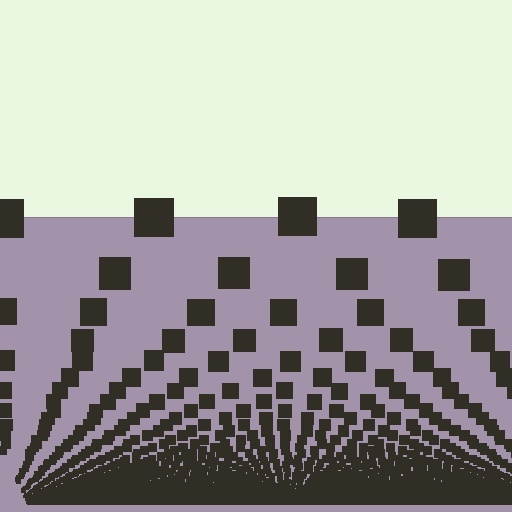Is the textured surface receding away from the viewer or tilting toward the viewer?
The surface appears to tilt toward the viewer. Texture elements get larger and sparser toward the top.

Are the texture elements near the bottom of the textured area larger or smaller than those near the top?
Smaller. The gradient is inverted — elements near the bottom are smaller and denser.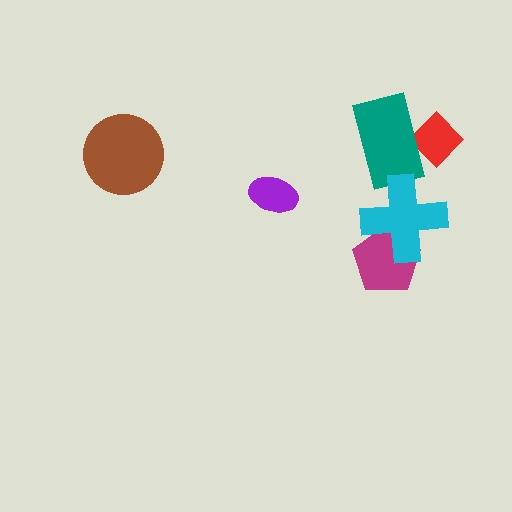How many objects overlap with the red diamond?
1 object overlaps with the red diamond.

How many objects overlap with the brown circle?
0 objects overlap with the brown circle.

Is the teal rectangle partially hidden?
No, no other shape covers it.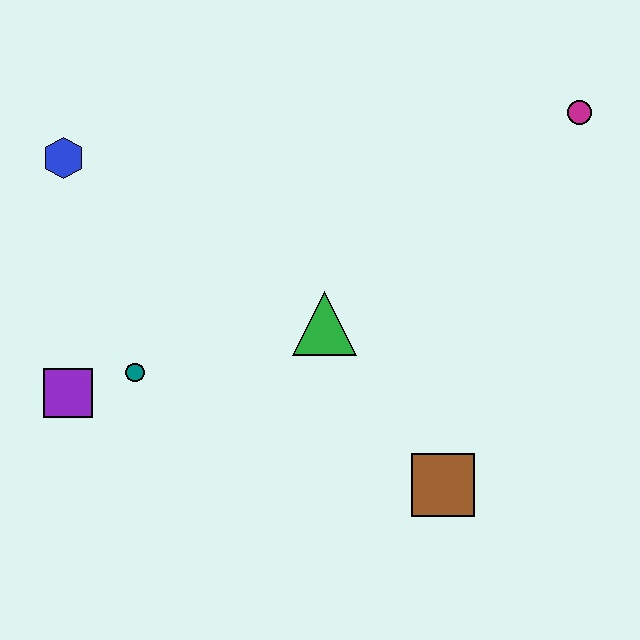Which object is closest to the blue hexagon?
The teal circle is closest to the blue hexagon.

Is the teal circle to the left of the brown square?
Yes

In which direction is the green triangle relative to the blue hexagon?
The green triangle is to the right of the blue hexagon.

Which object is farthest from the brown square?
The blue hexagon is farthest from the brown square.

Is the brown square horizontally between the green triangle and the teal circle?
No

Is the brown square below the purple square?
Yes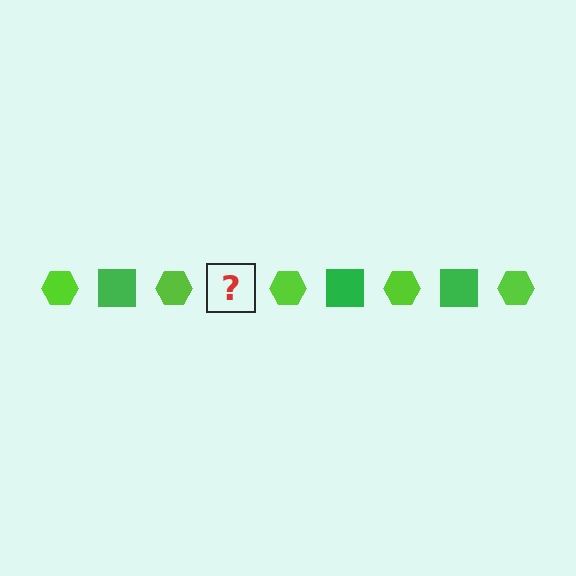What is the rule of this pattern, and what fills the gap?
The rule is that the pattern alternates between lime hexagon and green square. The gap should be filled with a green square.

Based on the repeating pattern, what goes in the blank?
The blank should be a green square.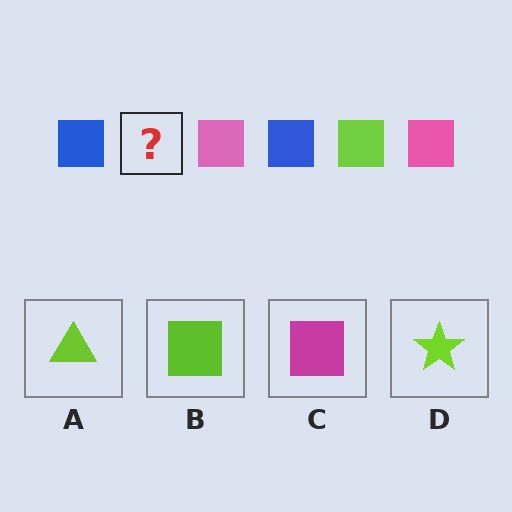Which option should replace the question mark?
Option B.